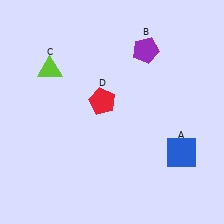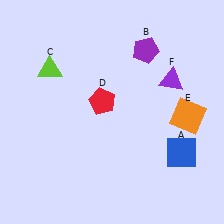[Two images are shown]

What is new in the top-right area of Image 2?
A purple triangle (F) was added in the top-right area of Image 2.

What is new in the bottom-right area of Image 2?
An orange square (E) was added in the bottom-right area of Image 2.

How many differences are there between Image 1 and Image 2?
There are 2 differences between the two images.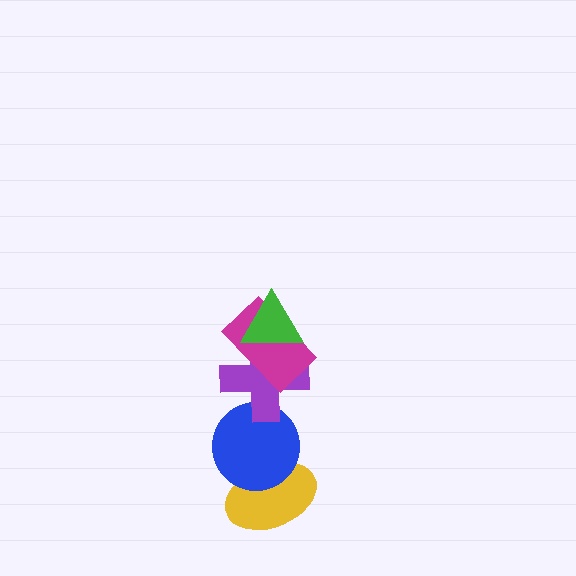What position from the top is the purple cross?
The purple cross is 3rd from the top.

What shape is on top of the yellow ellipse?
The blue circle is on top of the yellow ellipse.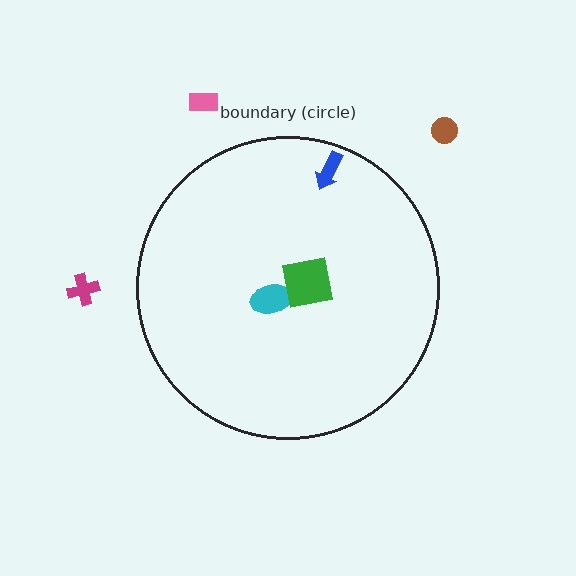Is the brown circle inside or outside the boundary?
Outside.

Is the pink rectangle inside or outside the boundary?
Outside.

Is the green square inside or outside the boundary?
Inside.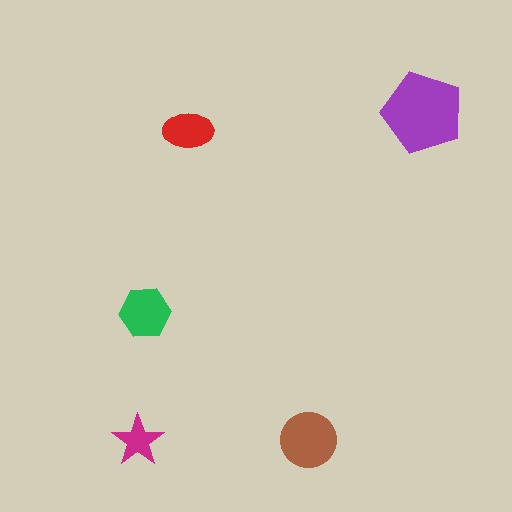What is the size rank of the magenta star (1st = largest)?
5th.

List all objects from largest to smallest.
The purple pentagon, the brown circle, the green hexagon, the red ellipse, the magenta star.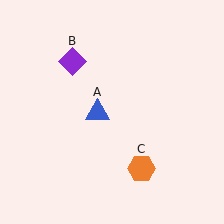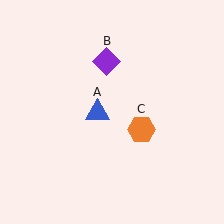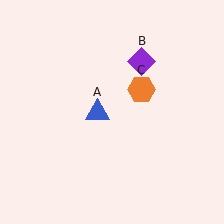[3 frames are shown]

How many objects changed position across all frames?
2 objects changed position: purple diamond (object B), orange hexagon (object C).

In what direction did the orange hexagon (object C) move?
The orange hexagon (object C) moved up.